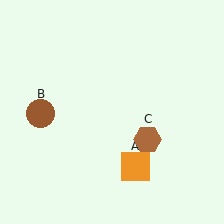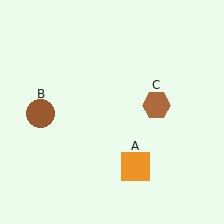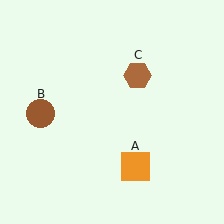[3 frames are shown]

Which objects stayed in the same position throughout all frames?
Orange square (object A) and brown circle (object B) remained stationary.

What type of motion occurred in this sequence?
The brown hexagon (object C) rotated counterclockwise around the center of the scene.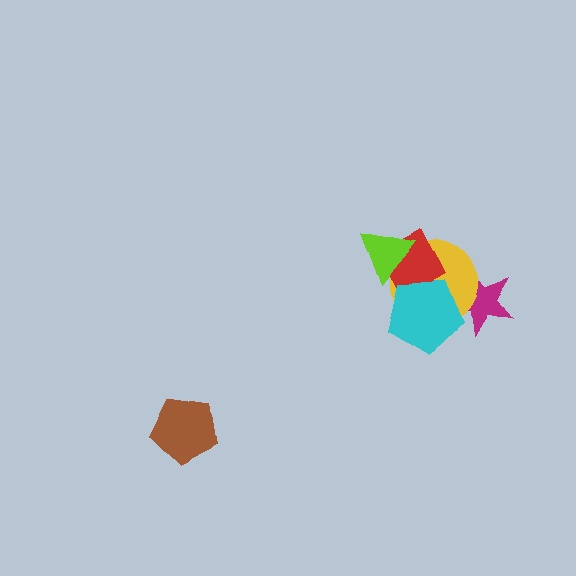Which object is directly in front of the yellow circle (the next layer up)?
The red diamond is directly in front of the yellow circle.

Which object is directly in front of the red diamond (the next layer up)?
The lime triangle is directly in front of the red diamond.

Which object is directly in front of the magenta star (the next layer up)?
The yellow circle is directly in front of the magenta star.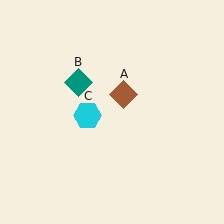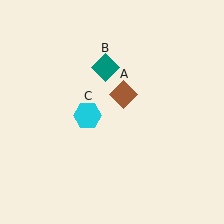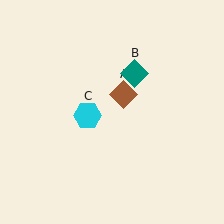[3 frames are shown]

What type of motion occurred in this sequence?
The teal diamond (object B) rotated clockwise around the center of the scene.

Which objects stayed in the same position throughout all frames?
Brown diamond (object A) and cyan hexagon (object C) remained stationary.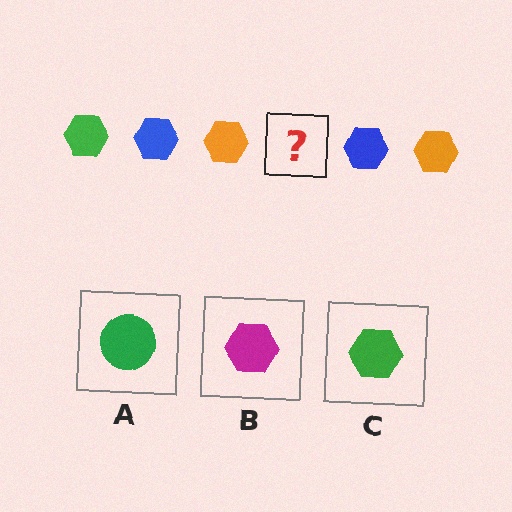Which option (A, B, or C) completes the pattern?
C.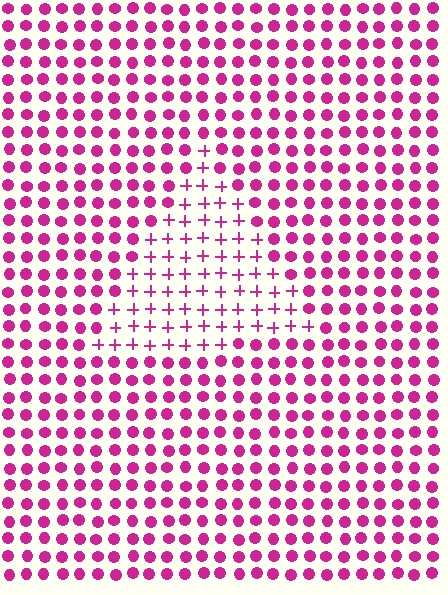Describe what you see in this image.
The image is filled with small magenta elements arranged in a uniform grid. A triangle-shaped region contains plus signs, while the surrounding area contains circles. The boundary is defined purely by the change in element shape.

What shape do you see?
I see a triangle.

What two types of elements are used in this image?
The image uses plus signs inside the triangle region and circles outside it.